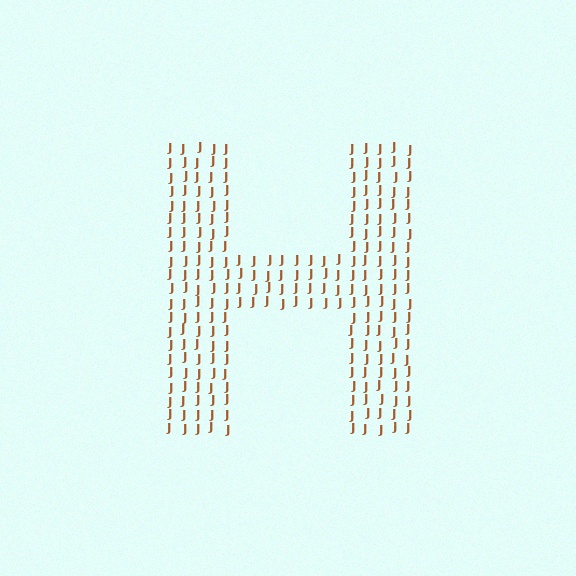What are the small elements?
The small elements are letter J's.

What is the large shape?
The large shape is the letter H.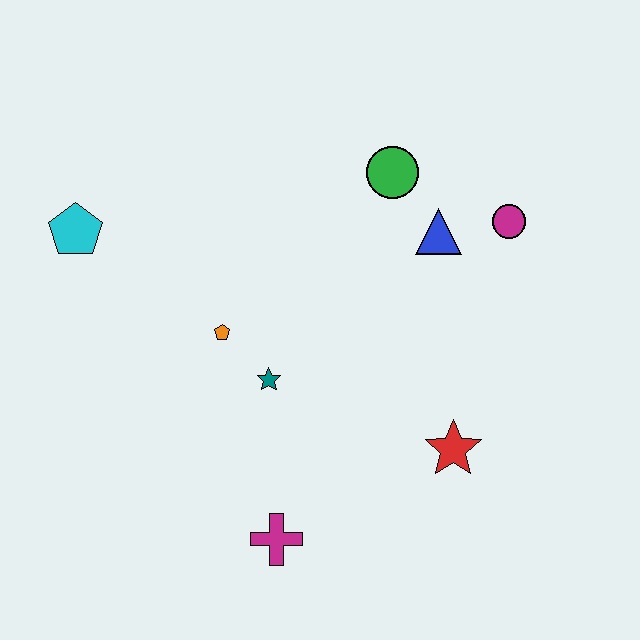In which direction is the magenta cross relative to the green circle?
The magenta cross is below the green circle.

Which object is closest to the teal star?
The orange pentagon is closest to the teal star.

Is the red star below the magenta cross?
No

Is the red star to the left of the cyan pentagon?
No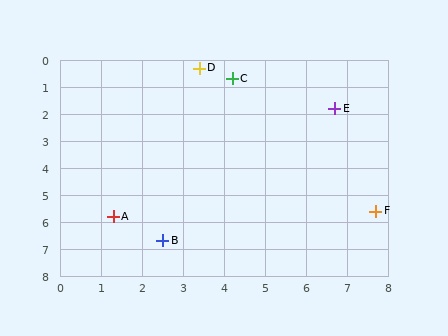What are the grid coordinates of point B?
Point B is at approximately (2.5, 6.7).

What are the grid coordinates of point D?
Point D is at approximately (3.4, 0.3).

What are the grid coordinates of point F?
Point F is at approximately (7.7, 5.6).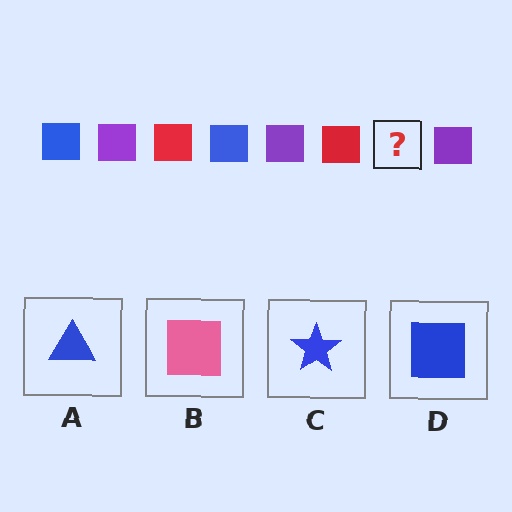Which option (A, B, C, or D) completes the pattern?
D.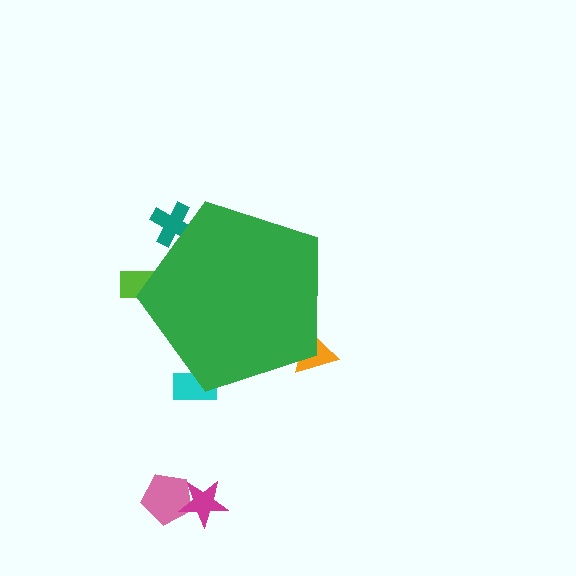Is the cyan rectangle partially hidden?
Yes, the cyan rectangle is partially hidden behind the green pentagon.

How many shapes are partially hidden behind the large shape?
4 shapes are partially hidden.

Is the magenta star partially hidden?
No, the magenta star is fully visible.